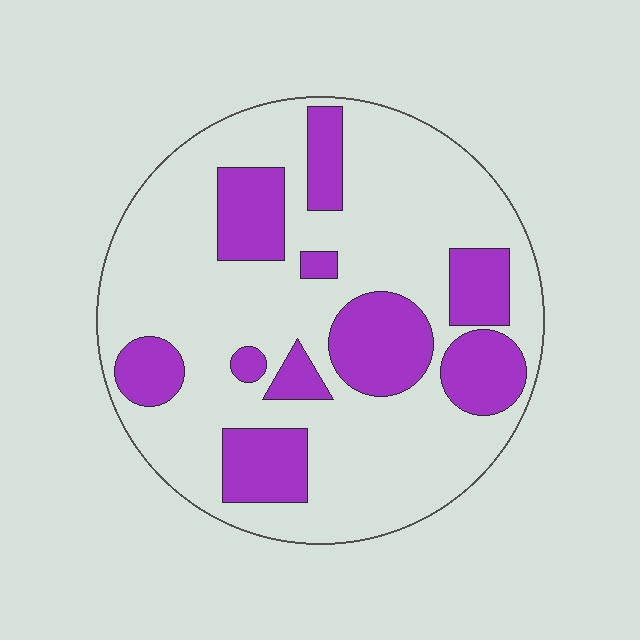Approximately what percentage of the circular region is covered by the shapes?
Approximately 30%.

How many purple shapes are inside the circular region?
10.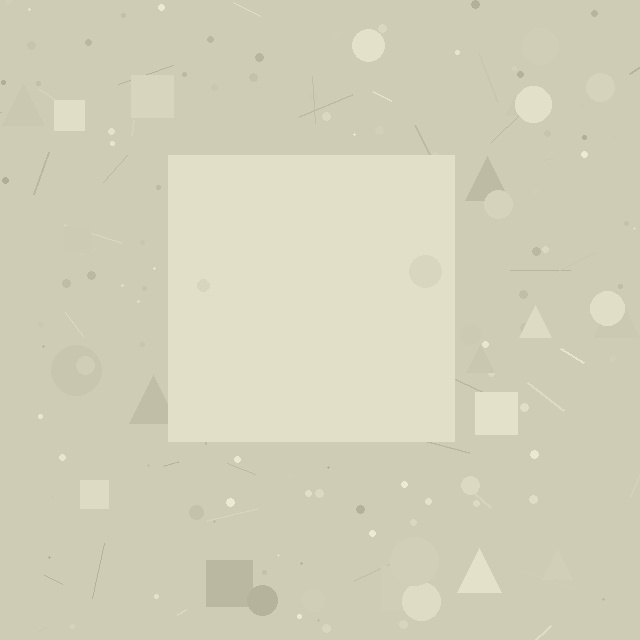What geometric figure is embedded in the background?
A square is embedded in the background.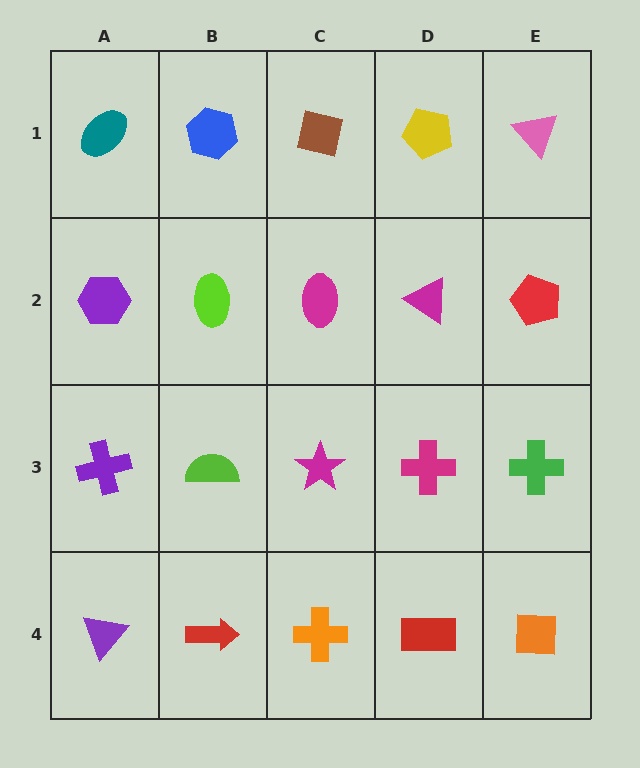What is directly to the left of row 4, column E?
A red rectangle.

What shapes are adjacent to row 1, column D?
A magenta triangle (row 2, column D), a brown square (row 1, column C), a pink triangle (row 1, column E).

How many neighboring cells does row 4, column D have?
3.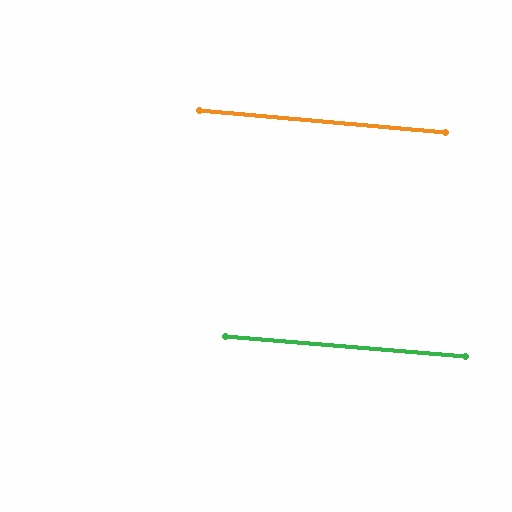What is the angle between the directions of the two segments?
Approximately 0 degrees.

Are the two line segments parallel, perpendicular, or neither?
Parallel — their directions differ by only 0.5°.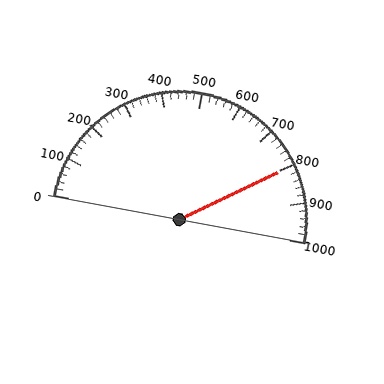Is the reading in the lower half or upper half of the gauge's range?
The reading is in the upper half of the range (0 to 1000).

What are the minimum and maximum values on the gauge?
The gauge ranges from 0 to 1000.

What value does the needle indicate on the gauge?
The needle indicates approximately 800.